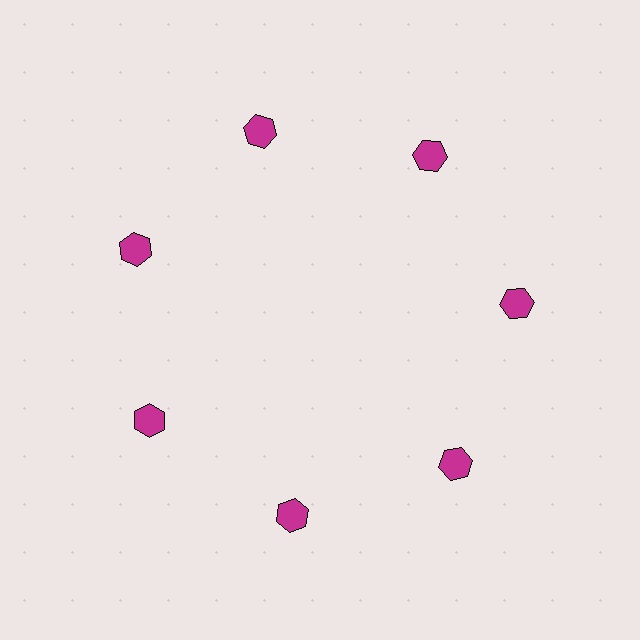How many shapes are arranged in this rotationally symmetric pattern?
There are 7 shapes, arranged in 7 groups of 1.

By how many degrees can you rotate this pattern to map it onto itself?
The pattern maps onto itself every 51 degrees of rotation.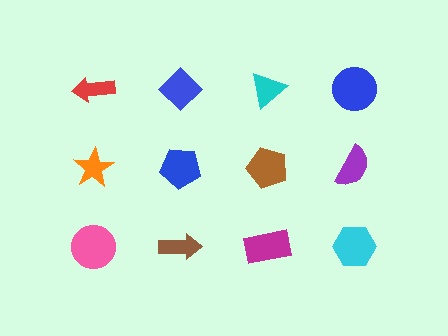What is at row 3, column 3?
A magenta rectangle.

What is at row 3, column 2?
A brown arrow.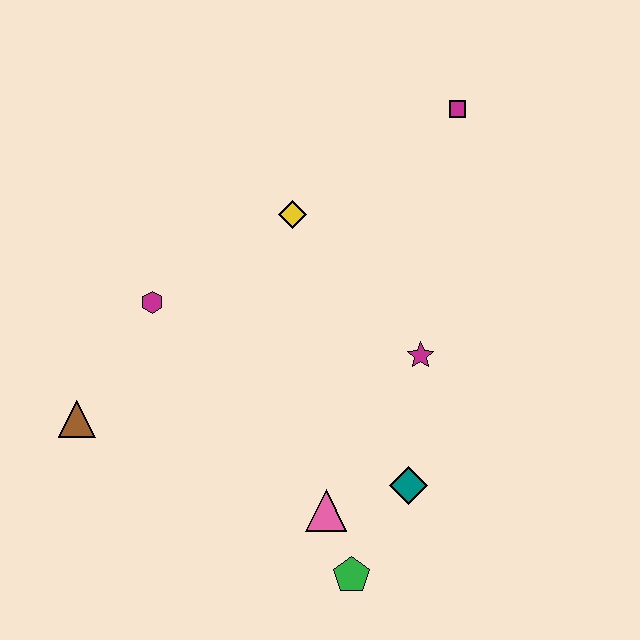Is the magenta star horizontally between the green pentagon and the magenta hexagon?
No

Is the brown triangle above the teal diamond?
Yes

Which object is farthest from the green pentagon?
The magenta square is farthest from the green pentagon.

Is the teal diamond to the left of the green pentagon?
No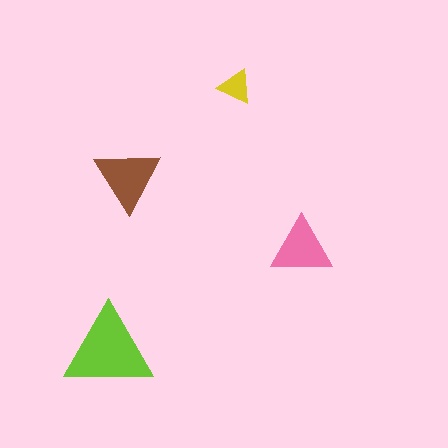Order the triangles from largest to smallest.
the lime one, the brown one, the pink one, the yellow one.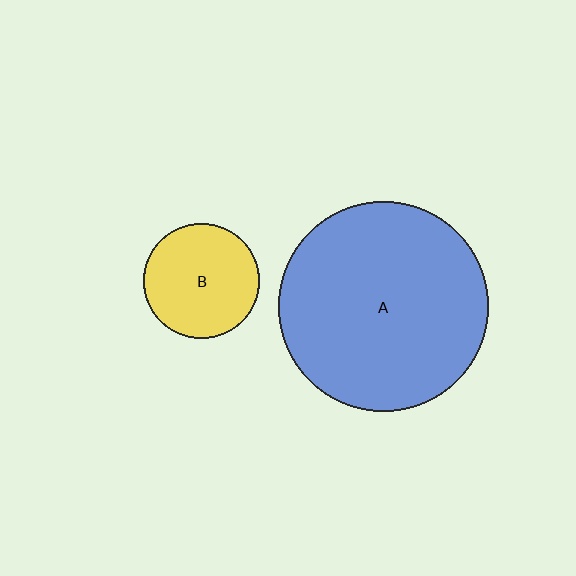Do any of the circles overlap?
No, none of the circles overlap.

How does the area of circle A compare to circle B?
Approximately 3.3 times.